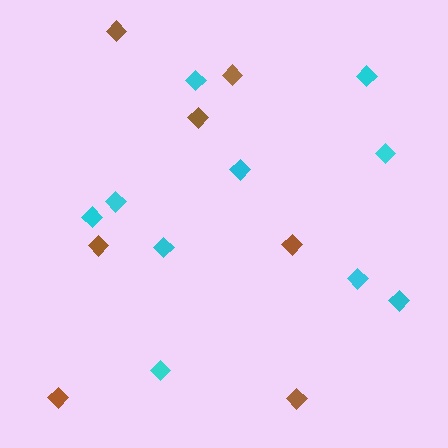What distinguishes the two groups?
There are 2 groups: one group of brown diamonds (7) and one group of cyan diamonds (10).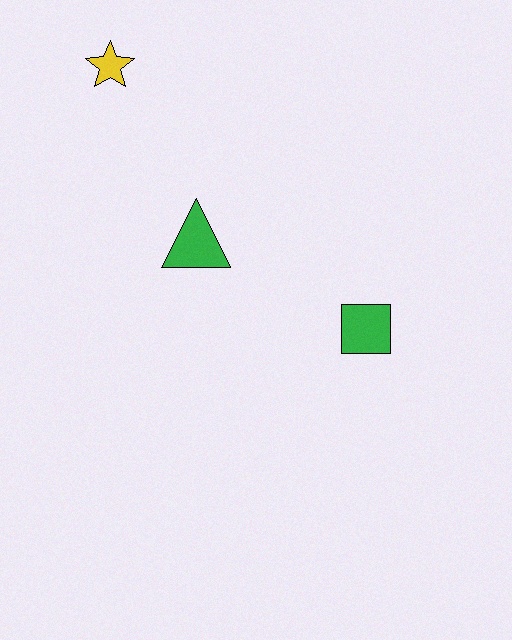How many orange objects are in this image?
There are no orange objects.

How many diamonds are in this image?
There are no diamonds.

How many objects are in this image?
There are 3 objects.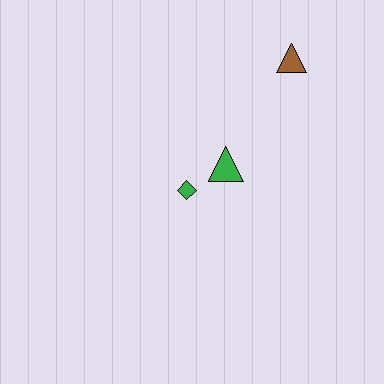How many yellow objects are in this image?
There are no yellow objects.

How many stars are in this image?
There are no stars.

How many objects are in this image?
There are 3 objects.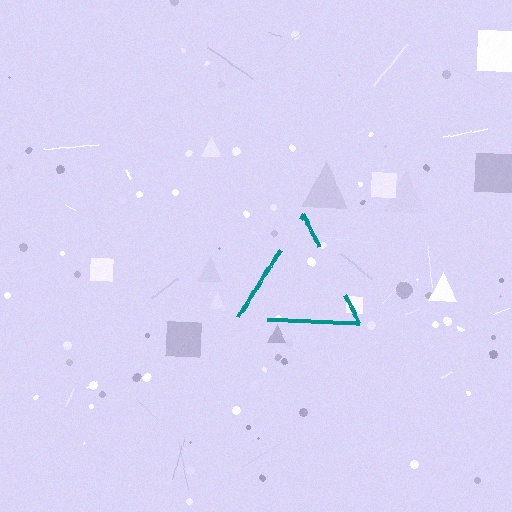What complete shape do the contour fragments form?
The contour fragments form a triangle.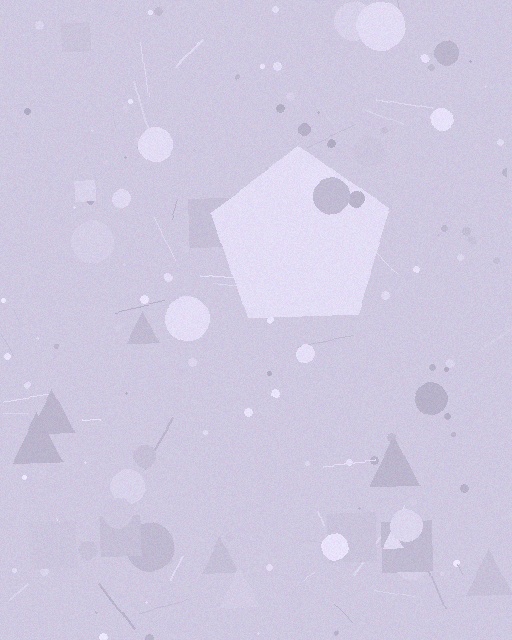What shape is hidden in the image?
A pentagon is hidden in the image.